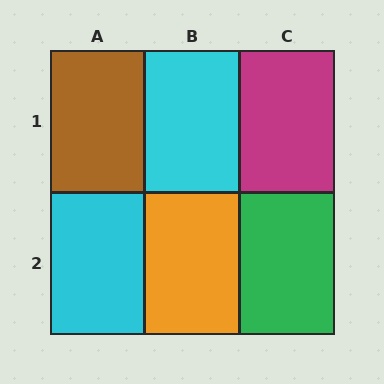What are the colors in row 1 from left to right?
Brown, cyan, magenta.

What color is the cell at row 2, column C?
Green.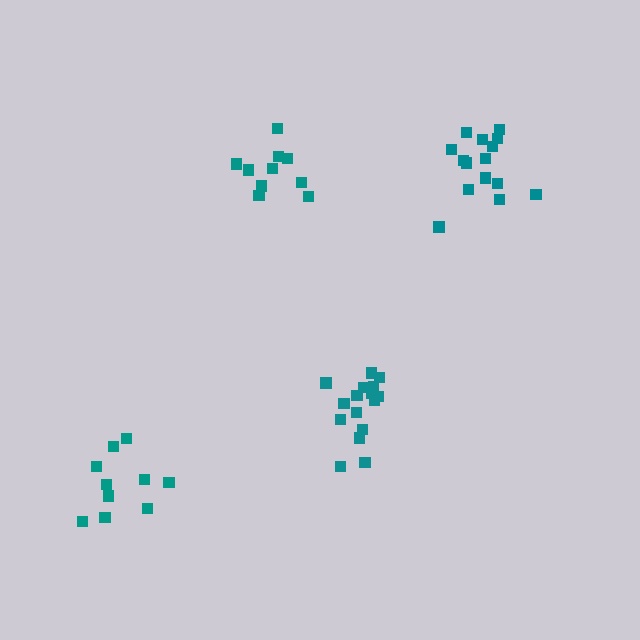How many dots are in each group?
Group 1: 16 dots, Group 2: 15 dots, Group 3: 10 dots, Group 4: 10 dots (51 total).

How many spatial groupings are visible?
There are 4 spatial groupings.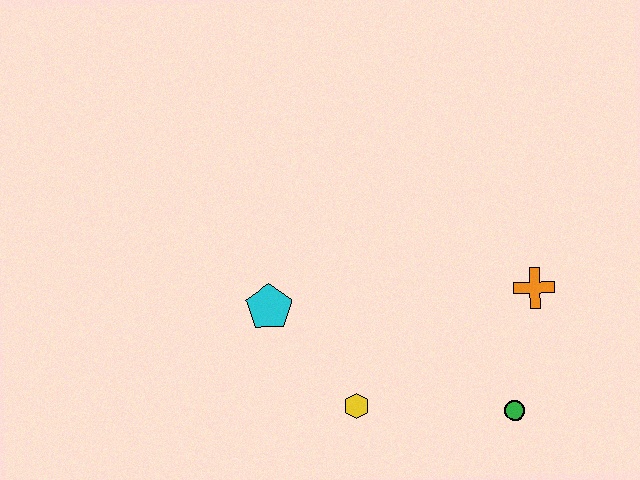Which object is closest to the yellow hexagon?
The cyan pentagon is closest to the yellow hexagon.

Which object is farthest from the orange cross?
The cyan pentagon is farthest from the orange cross.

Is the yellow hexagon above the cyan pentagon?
No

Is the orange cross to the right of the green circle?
Yes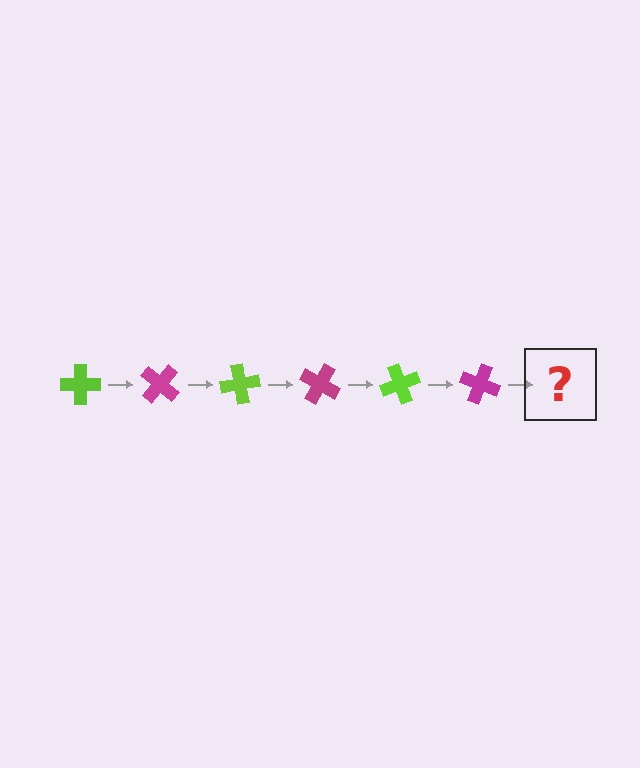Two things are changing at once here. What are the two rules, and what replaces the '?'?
The two rules are that it rotates 40 degrees each step and the color cycles through lime and magenta. The '?' should be a lime cross, rotated 240 degrees from the start.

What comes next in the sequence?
The next element should be a lime cross, rotated 240 degrees from the start.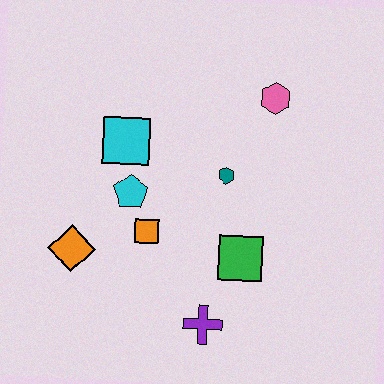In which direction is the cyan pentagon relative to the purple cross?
The cyan pentagon is above the purple cross.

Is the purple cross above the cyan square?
No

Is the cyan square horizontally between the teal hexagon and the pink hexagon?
No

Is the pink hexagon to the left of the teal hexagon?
No